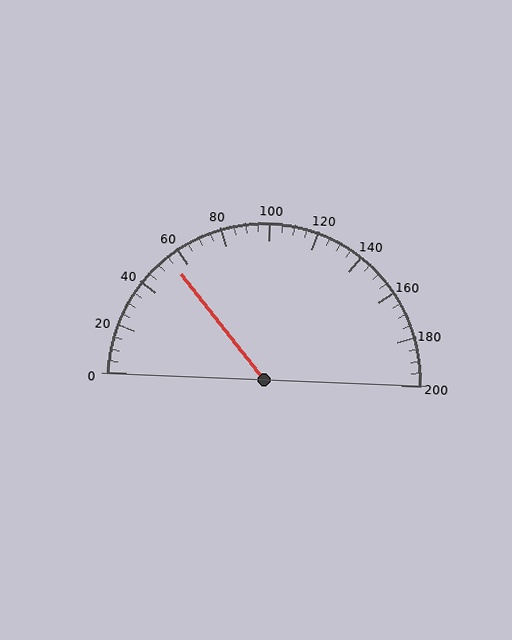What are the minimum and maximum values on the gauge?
The gauge ranges from 0 to 200.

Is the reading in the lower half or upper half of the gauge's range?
The reading is in the lower half of the range (0 to 200).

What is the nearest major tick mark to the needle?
The nearest major tick mark is 60.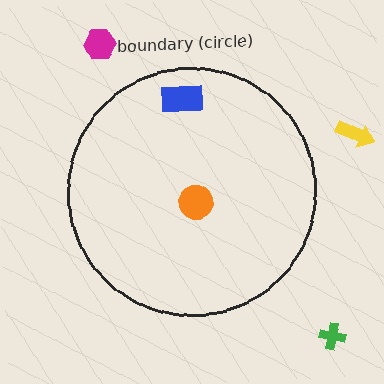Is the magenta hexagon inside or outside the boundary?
Outside.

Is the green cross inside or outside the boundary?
Outside.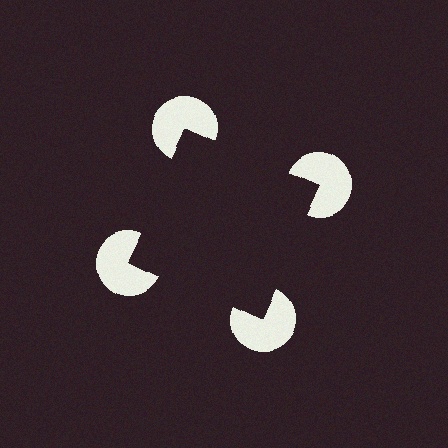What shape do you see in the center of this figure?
An illusory square — its edges are inferred from the aligned wedge cuts in the pac-man discs, not physically drawn.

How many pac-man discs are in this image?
There are 4 — one at each vertex of the illusory square.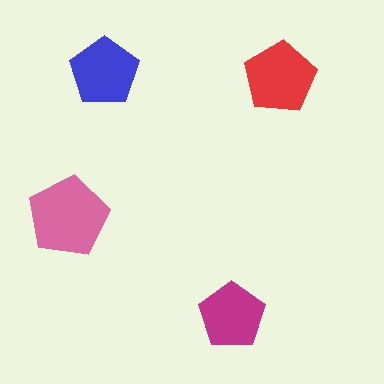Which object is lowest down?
The magenta pentagon is bottommost.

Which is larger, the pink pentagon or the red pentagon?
The pink one.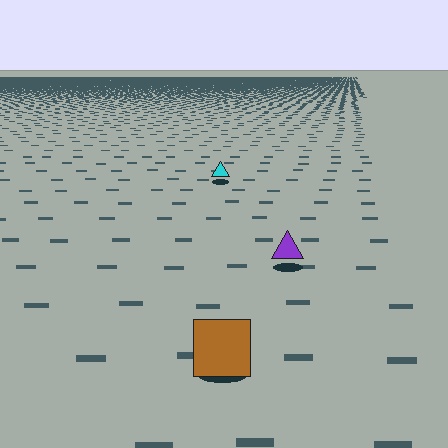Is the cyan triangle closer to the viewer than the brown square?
No. The brown square is closer — you can tell from the texture gradient: the ground texture is coarser near it.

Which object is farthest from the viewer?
The cyan triangle is farthest from the viewer. It appears smaller and the ground texture around it is denser.